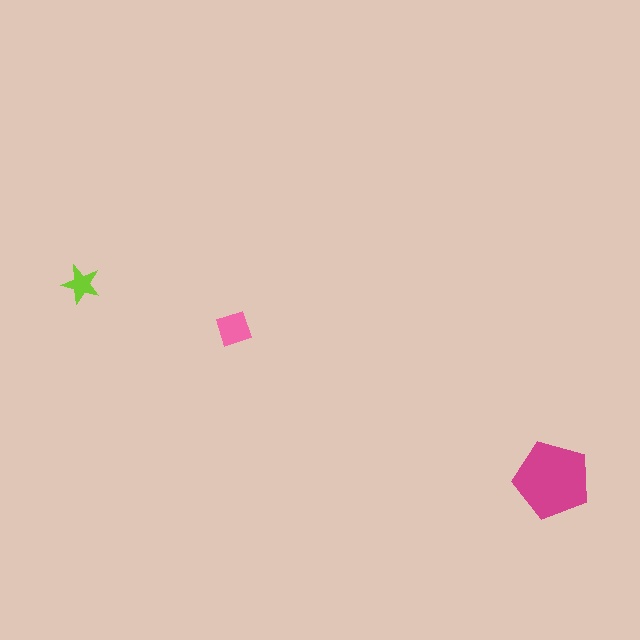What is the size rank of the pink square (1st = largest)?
2nd.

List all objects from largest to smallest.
The magenta pentagon, the pink square, the lime star.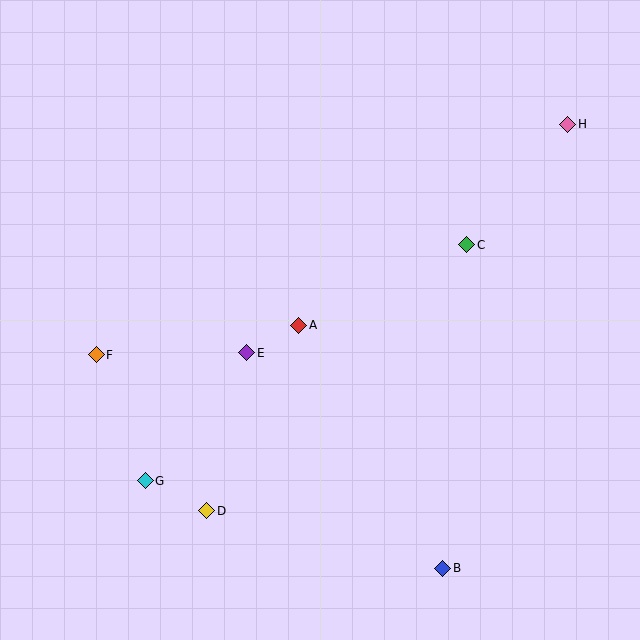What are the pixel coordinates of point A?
Point A is at (298, 325).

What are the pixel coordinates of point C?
Point C is at (467, 245).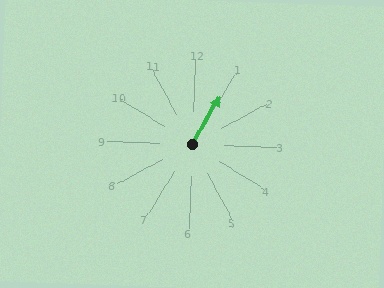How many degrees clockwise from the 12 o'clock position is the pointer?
Approximately 28 degrees.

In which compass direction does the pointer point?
Northeast.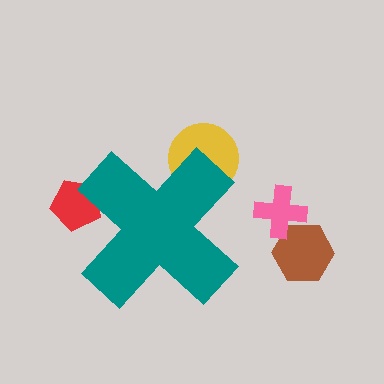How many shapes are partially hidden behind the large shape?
2 shapes are partially hidden.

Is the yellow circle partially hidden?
Yes, the yellow circle is partially hidden behind the teal cross.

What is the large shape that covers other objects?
A teal cross.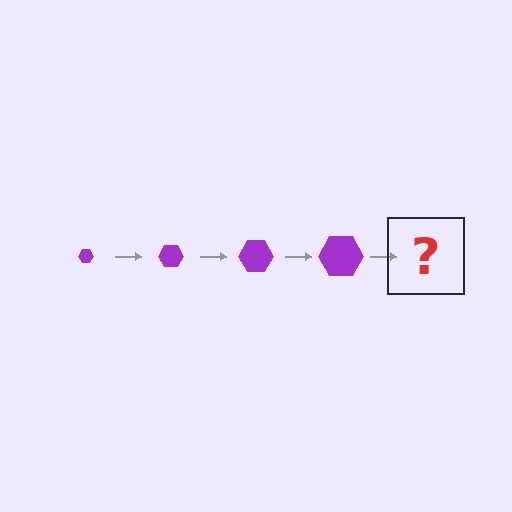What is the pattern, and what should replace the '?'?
The pattern is that the hexagon gets progressively larger each step. The '?' should be a purple hexagon, larger than the previous one.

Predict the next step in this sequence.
The next step is a purple hexagon, larger than the previous one.